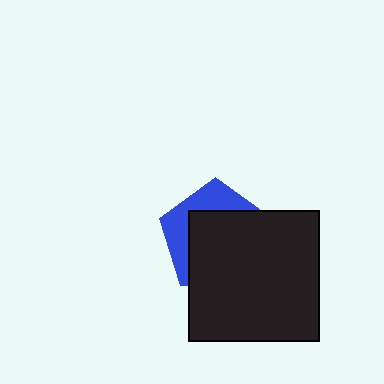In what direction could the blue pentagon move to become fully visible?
The blue pentagon could move toward the upper-left. That would shift it out from behind the black square entirely.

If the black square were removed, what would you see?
You would see the complete blue pentagon.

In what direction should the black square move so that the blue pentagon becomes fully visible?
The black square should move toward the lower-right. That is the shortest direction to clear the overlap and leave the blue pentagon fully visible.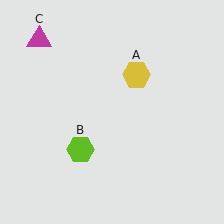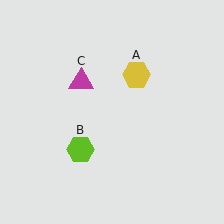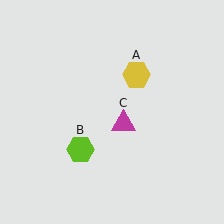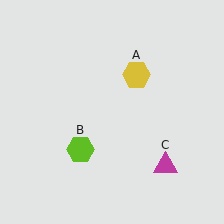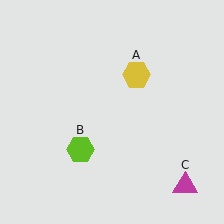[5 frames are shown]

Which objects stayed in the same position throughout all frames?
Yellow hexagon (object A) and lime hexagon (object B) remained stationary.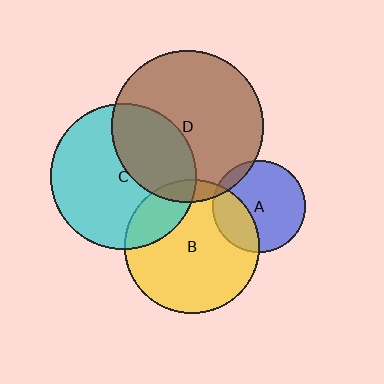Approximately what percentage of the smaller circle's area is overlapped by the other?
Approximately 20%.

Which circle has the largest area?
Circle D (brown).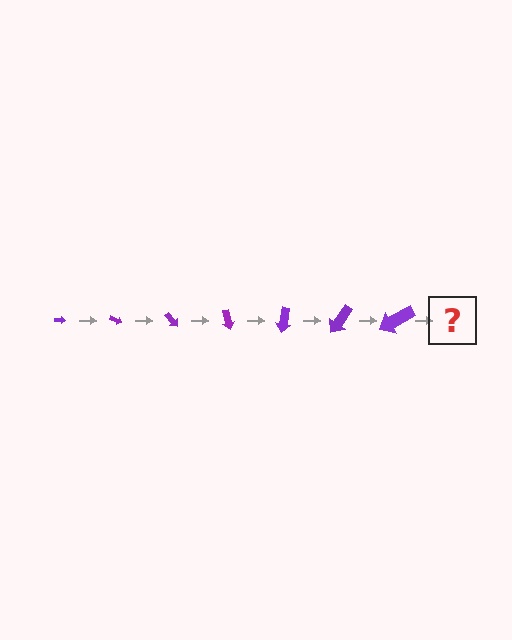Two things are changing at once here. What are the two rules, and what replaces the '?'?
The two rules are that the arrow grows larger each step and it rotates 25 degrees each step. The '?' should be an arrow, larger than the previous one and rotated 175 degrees from the start.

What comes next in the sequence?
The next element should be an arrow, larger than the previous one and rotated 175 degrees from the start.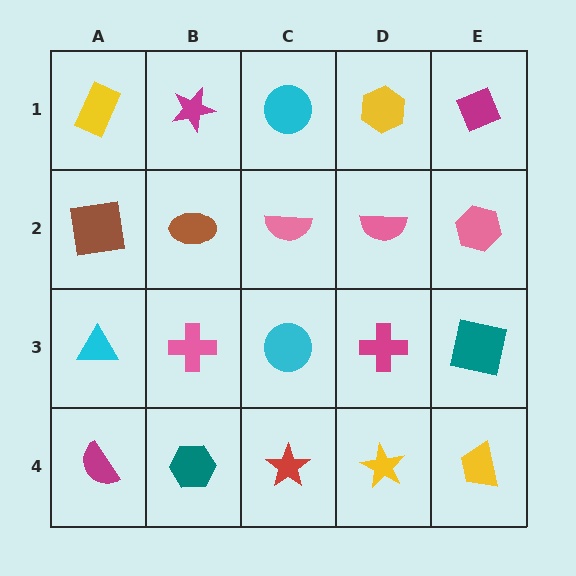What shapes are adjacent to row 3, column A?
A brown square (row 2, column A), a magenta semicircle (row 4, column A), a pink cross (row 3, column B).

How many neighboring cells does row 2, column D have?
4.